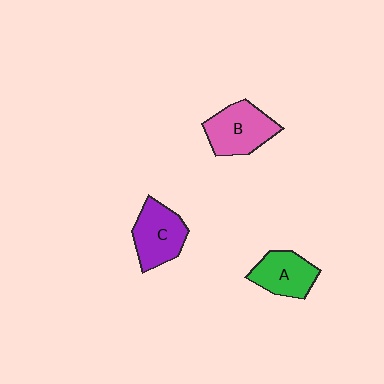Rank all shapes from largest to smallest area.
From largest to smallest: B (pink), C (purple), A (green).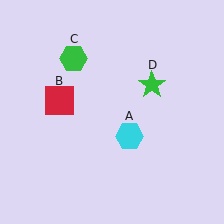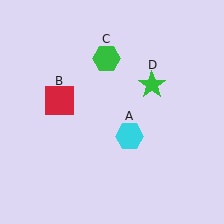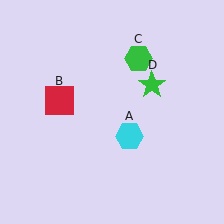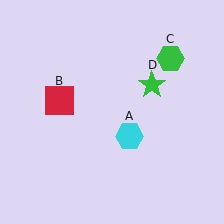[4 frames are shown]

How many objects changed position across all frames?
1 object changed position: green hexagon (object C).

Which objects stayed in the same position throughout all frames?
Cyan hexagon (object A) and red square (object B) and green star (object D) remained stationary.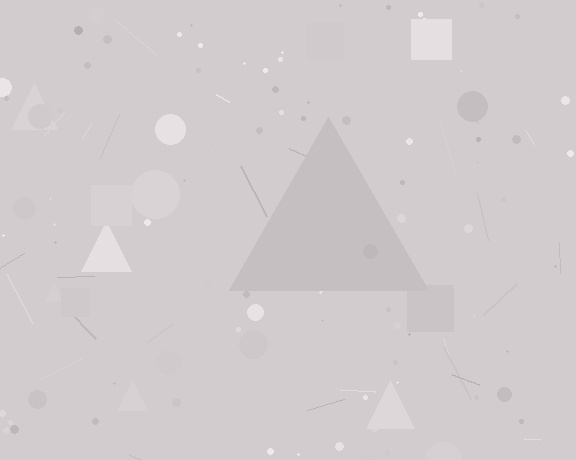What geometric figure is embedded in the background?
A triangle is embedded in the background.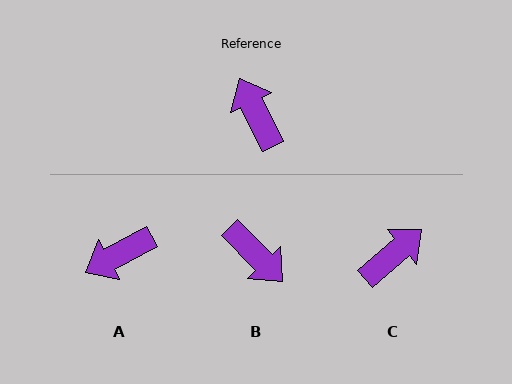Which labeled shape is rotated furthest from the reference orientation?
B, about 162 degrees away.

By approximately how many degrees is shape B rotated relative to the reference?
Approximately 162 degrees clockwise.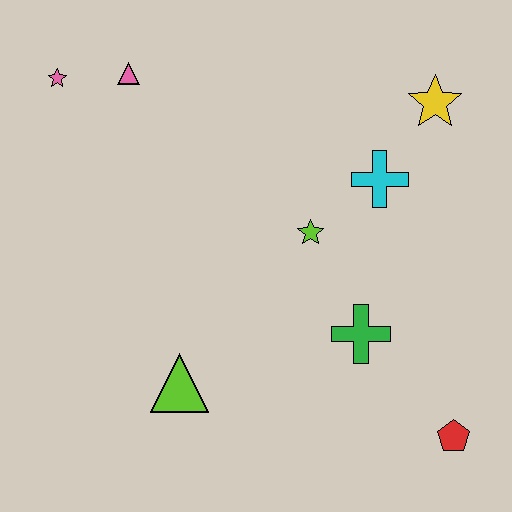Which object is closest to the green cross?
The lime star is closest to the green cross.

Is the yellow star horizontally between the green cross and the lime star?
No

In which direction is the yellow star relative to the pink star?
The yellow star is to the right of the pink star.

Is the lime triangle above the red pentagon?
Yes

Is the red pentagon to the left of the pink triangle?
No